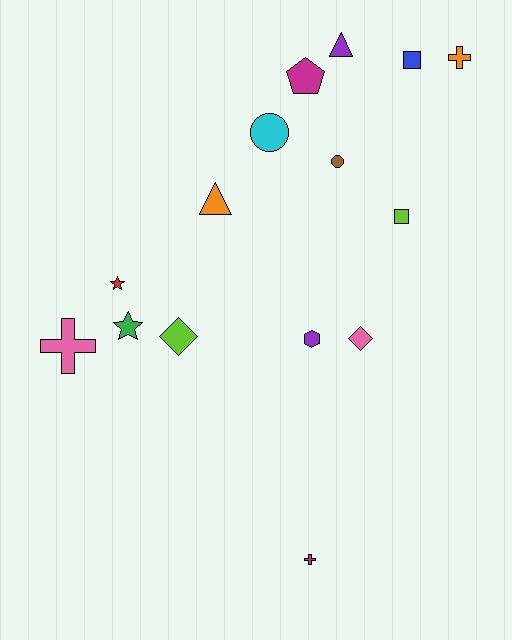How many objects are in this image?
There are 15 objects.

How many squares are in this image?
There are 2 squares.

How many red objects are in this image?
There is 1 red object.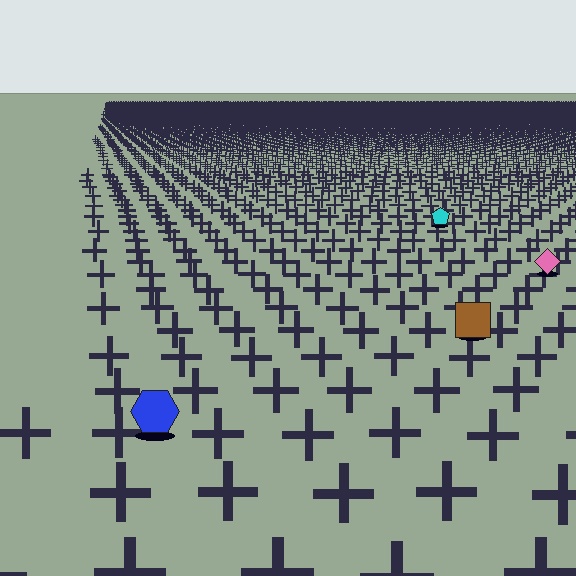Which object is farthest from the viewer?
The cyan pentagon is farthest from the viewer. It appears smaller and the ground texture around it is denser.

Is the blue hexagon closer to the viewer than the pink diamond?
Yes. The blue hexagon is closer — you can tell from the texture gradient: the ground texture is coarser near it.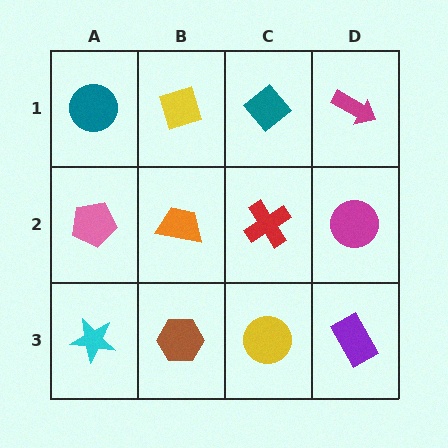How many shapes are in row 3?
4 shapes.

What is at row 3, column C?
A yellow circle.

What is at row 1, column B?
A yellow diamond.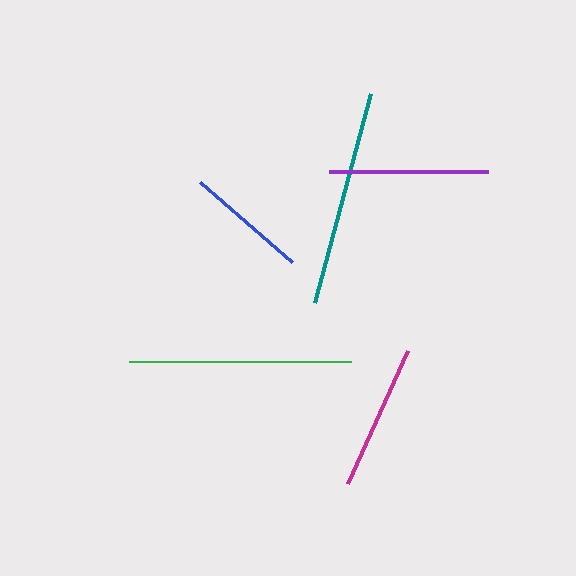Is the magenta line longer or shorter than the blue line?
The magenta line is longer than the blue line.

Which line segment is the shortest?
The blue line is the shortest at approximately 121 pixels.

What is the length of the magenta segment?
The magenta segment is approximately 146 pixels long.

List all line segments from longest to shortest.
From longest to shortest: green, teal, purple, magenta, blue.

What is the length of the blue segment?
The blue segment is approximately 121 pixels long.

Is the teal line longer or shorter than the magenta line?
The teal line is longer than the magenta line.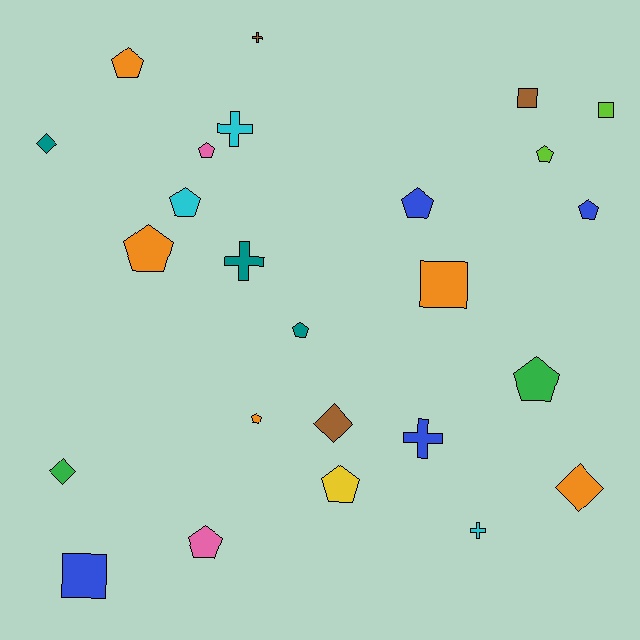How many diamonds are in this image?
There are 4 diamonds.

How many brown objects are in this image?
There are 3 brown objects.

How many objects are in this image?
There are 25 objects.